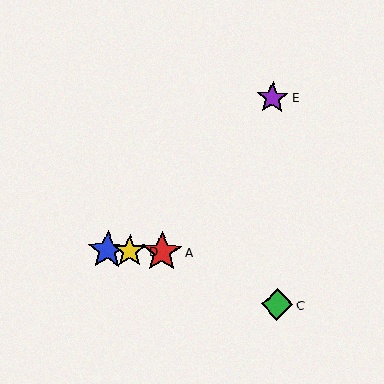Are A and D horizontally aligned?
Yes, both are at y≈252.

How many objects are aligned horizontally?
3 objects (A, B, D) are aligned horizontally.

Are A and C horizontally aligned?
No, A is at y≈252 and C is at y≈304.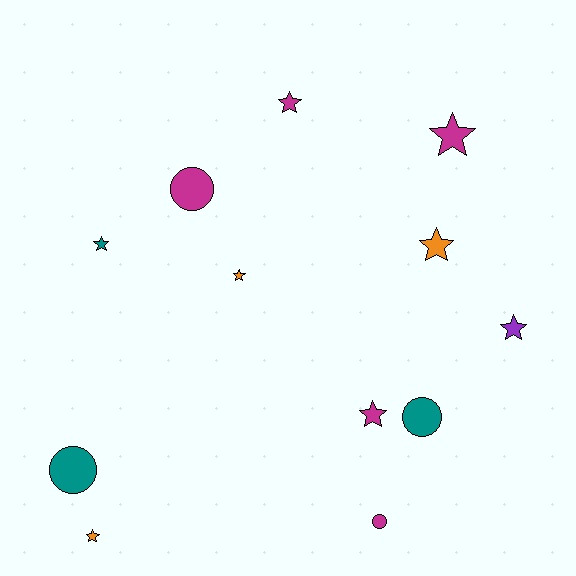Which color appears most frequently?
Magenta, with 5 objects.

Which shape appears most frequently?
Star, with 8 objects.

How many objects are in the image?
There are 12 objects.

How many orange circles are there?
There are no orange circles.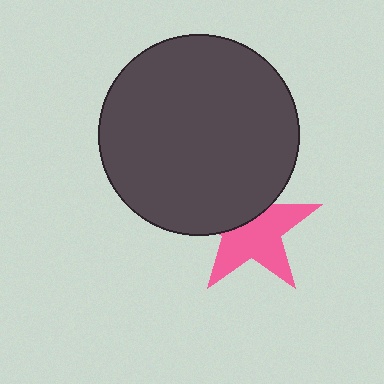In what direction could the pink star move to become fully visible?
The pink star could move down. That would shift it out from behind the dark gray circle entirely.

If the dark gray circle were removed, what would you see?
You would see the complete pink star.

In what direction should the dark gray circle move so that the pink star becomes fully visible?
The dark gray circle should move up. That is the shortest direction to clear the overlap and leave the pink star fully visible.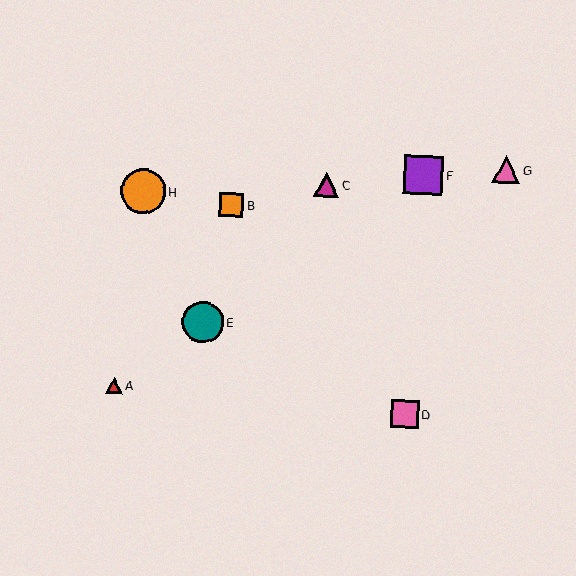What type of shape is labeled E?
Shape E is a teal circle.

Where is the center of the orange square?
The center of the orange square is at (231, 205).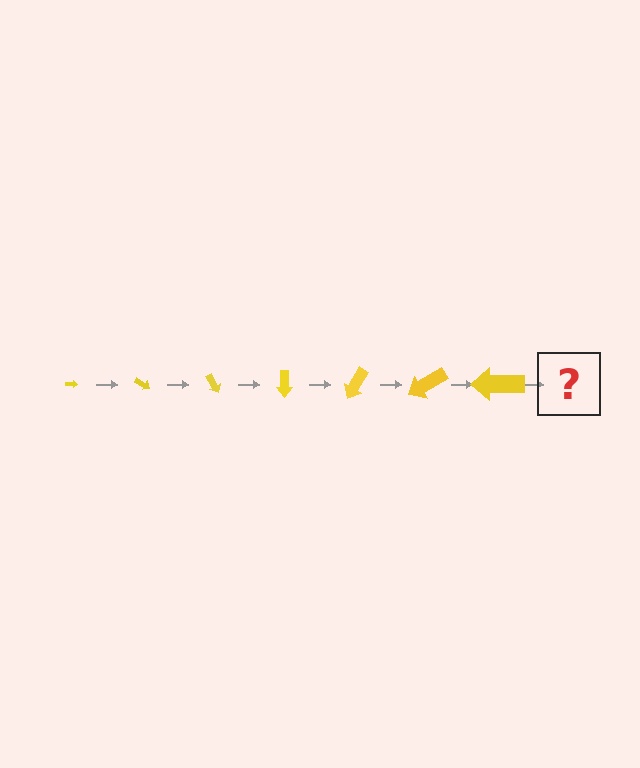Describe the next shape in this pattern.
It should be an arrow, larger than the previous one and rotated 210 degrees from the start.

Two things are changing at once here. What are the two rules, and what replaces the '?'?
The two rules are that the arrow grows larger each step and it rotates 30 degrees each step. The '?' should be an arrow, larger than the previous one and rotated 210 degrees from the start.